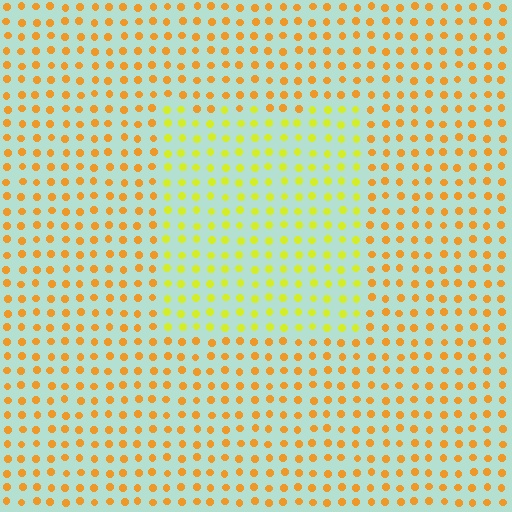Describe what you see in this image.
The image is filled with small orange elements in a uniform arrangement. A rectangle-shaped region is visible where the elements are tinted to a slightly different hue, forming a subtle color boundary.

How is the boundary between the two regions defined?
The boundary is defined purely by a slight shift in hue (about 34 degrees). Spacing, size, and orientation are identical on both sides.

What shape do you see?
I see a rectangle.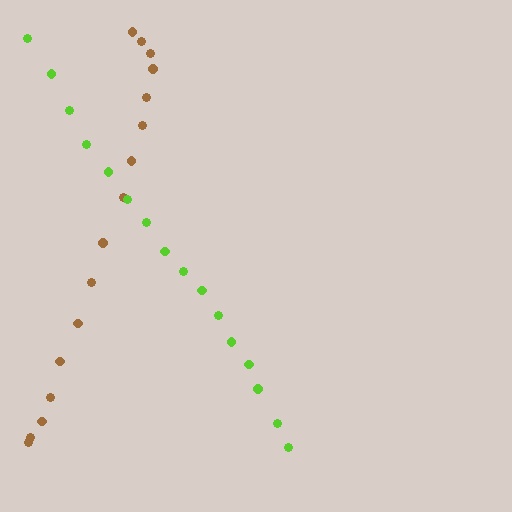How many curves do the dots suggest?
There are 2 distinct paths.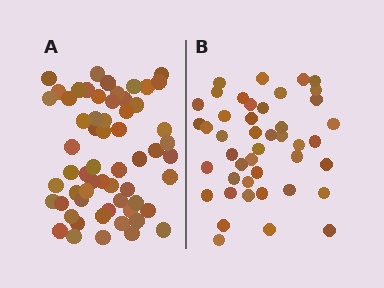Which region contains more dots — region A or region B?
Region A (the left region) has more dots.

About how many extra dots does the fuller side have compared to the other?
Region A has approximately 15 more dots than region B.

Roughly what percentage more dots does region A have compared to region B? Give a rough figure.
About 35% more.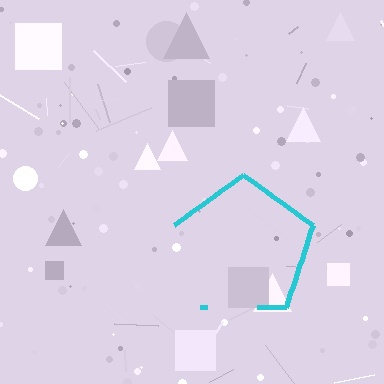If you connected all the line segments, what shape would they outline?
They would outline a pentagon.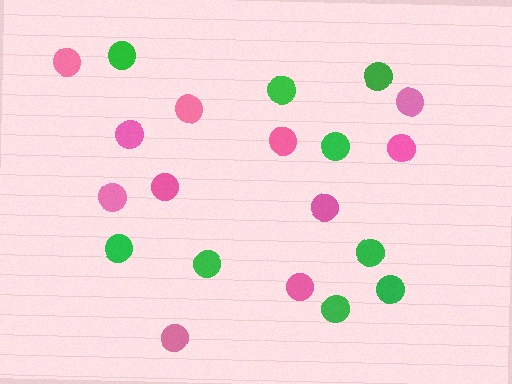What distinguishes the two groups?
There are 2 groups: one group of green circles (9) and one group of pink circles (11).